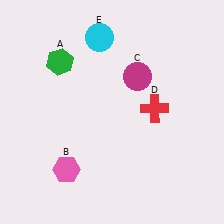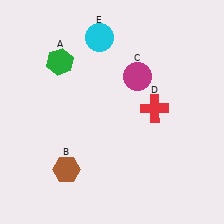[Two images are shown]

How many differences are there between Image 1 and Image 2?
There is 1 difference between the two images.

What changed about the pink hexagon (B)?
In Image 1, B is pink. In Image 2, it changed to brown.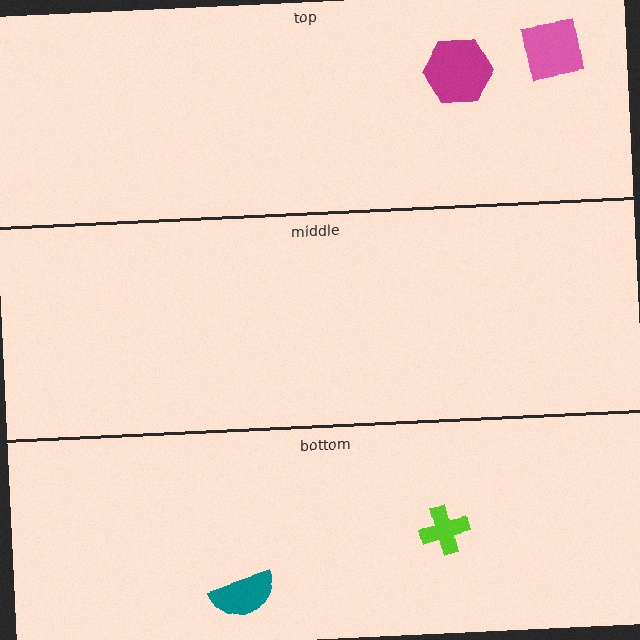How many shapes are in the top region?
2.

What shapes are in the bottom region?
The teal semicircle, the lime cross.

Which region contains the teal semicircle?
The bottom region.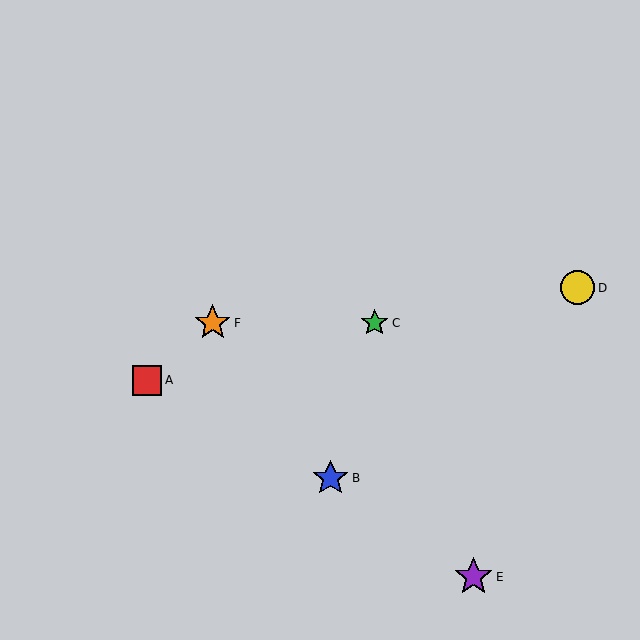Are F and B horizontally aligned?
No, F is at y≈323 and B is at y≈478.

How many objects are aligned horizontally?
2 objects (C, F) are aligned horizontally.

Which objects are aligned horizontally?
Objects C, F are aligned horizontally.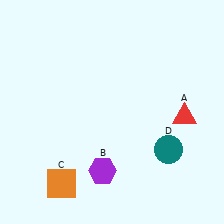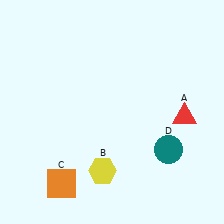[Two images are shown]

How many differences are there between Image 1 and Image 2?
There is 1 difference between the two images.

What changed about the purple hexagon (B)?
In Image 1, B is purple. In Image 2, it changed to yellow.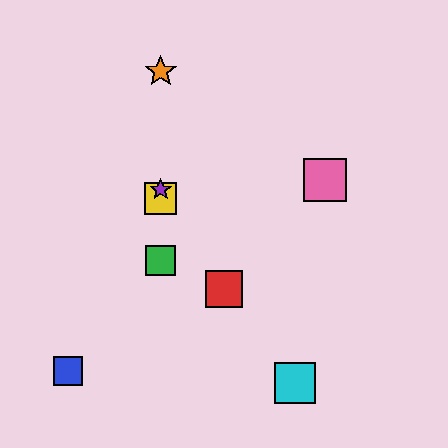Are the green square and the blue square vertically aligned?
No, the green square is at x≈161 and the blue square is at x≈68.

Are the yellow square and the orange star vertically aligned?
Yes, both are at x≈161.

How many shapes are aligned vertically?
4 shapes (the green square, the yellow square, the purple star, the orange star) are aligned vertically.